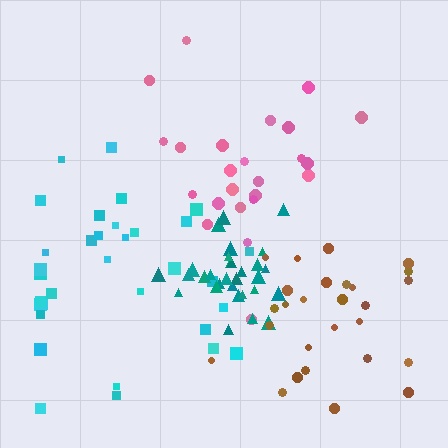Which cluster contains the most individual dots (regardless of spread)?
Cyan (33).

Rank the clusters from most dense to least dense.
teal, pink, brown, cyan.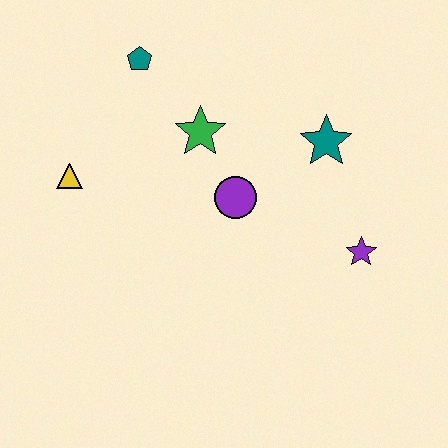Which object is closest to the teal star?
The purple circle is closest to the teal star.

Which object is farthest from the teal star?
The yellow triangle is farthest from the teal star.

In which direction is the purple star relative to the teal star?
The purple star is below the teal star.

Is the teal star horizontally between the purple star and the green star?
Yes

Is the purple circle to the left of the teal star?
Yes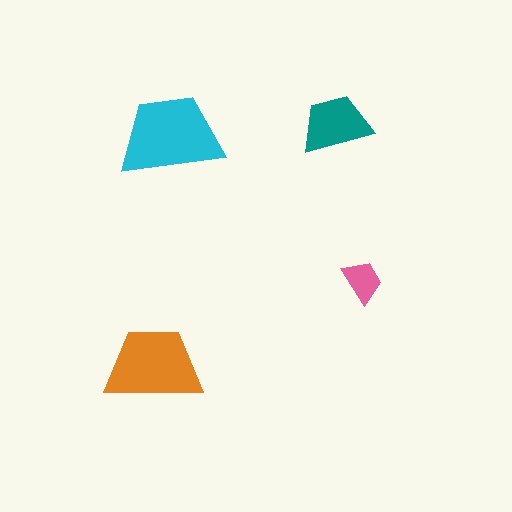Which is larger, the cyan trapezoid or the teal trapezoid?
The cyan one.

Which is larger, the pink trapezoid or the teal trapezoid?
The teal one.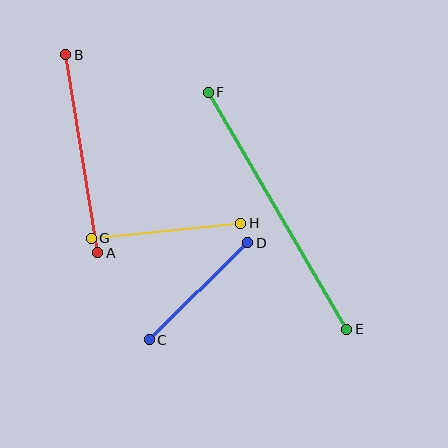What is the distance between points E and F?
The distance is approximately 274 pixels.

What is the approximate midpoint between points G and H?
The midpoint is at approximately (166, 231) pixels.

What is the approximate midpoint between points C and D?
The midpoint is at approximately (199, 291) pixels.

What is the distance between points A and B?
The distance is approximately 200 pixels.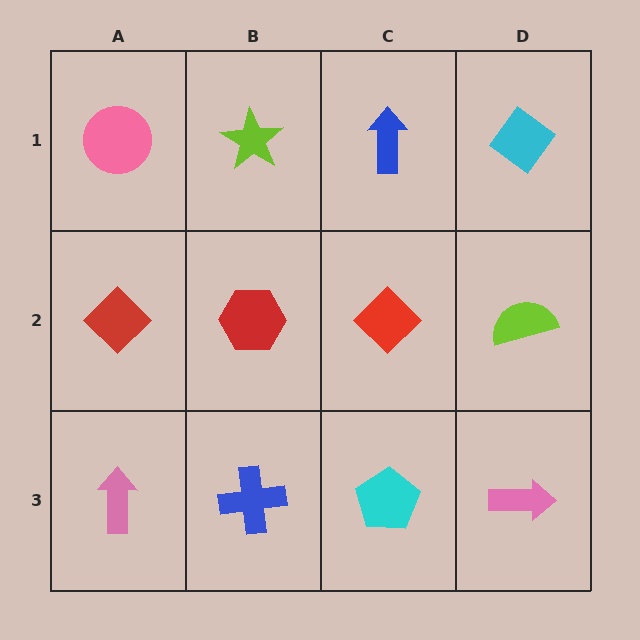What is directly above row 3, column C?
A red diamond.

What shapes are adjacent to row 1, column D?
A lime semicircle (row 2, column D), a blue arrow (row 1, column C).